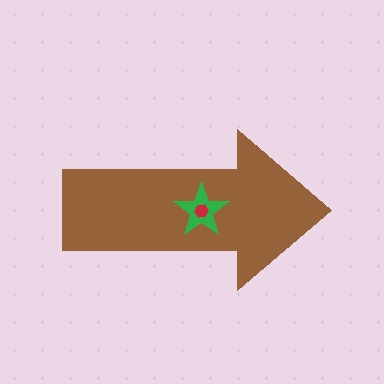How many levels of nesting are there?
3.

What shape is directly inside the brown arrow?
The green star.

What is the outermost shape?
The brown arrow.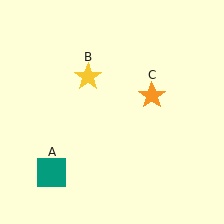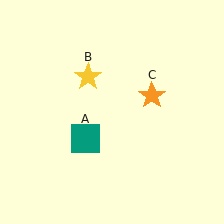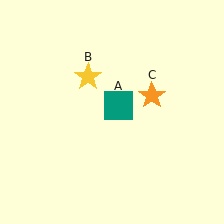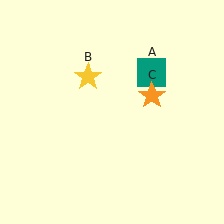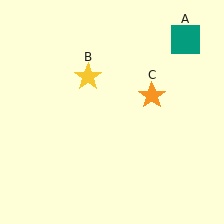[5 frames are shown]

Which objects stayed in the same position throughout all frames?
Yellow star (object B) and orange star (object C) remained stationary.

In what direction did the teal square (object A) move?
The teal square (object A) moved up and to the right.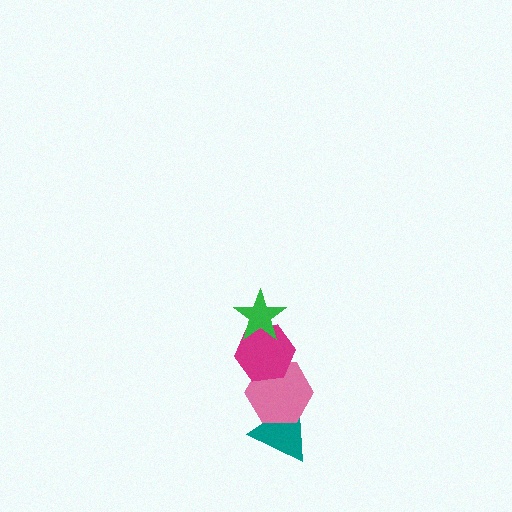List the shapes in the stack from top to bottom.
From top to bottom: the green star, the magenta hexagon, the pink hexagon, the teal triangle.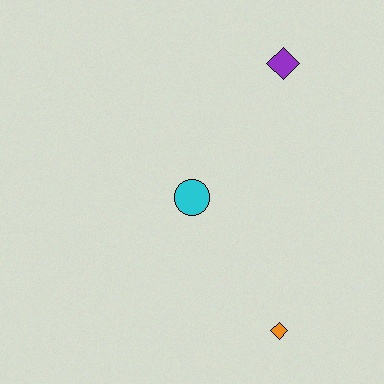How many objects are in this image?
There are 3 objects.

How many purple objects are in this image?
There is 1 purple object.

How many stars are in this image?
There are no stars.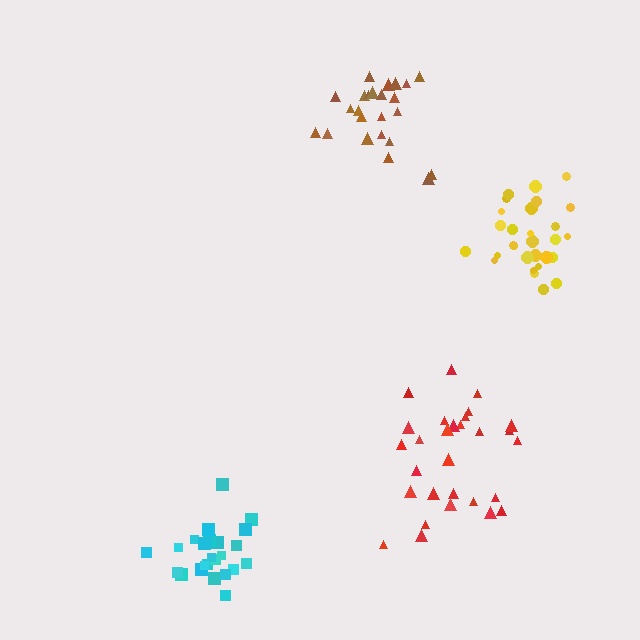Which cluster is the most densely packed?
Cyan.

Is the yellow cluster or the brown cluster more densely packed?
Yellow.